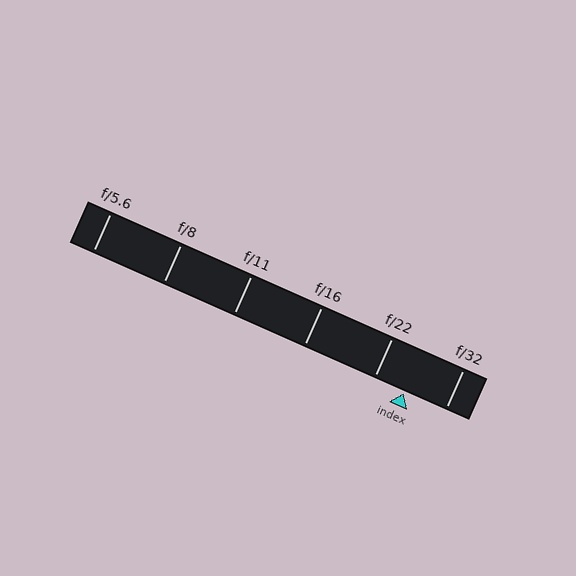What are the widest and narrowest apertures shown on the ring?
The widest aperture shown is f/5.6 and the narrowest is f/32.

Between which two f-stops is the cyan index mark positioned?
The index mark is between f/22 and f/32.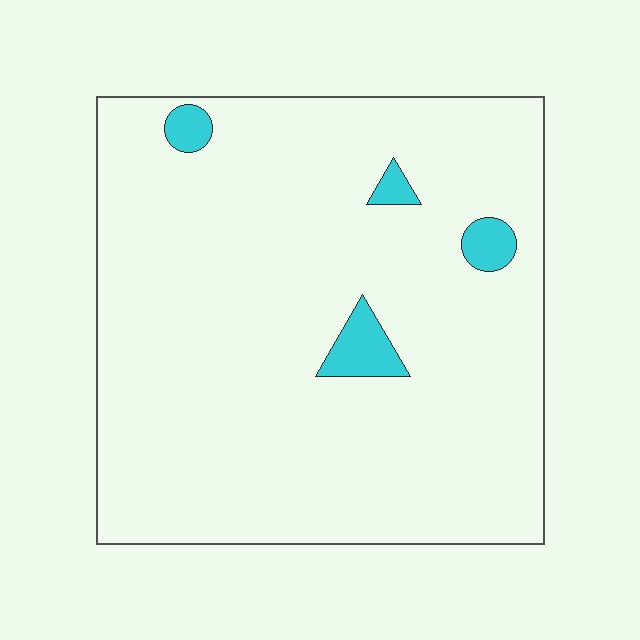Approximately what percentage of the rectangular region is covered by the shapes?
Approximately 5%.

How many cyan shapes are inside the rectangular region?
4.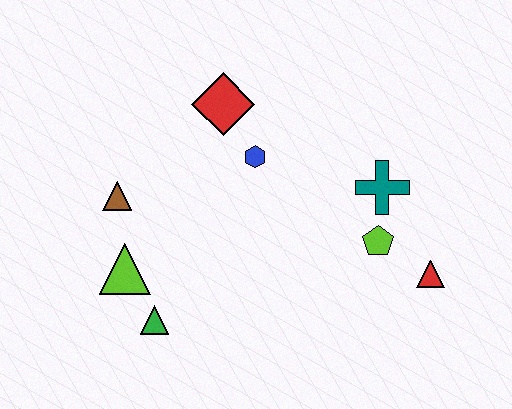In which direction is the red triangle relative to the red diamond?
The red triangle is to the right of the red diamond.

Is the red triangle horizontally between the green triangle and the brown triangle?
No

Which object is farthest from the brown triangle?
The red triangle is farthest from the brown triangle.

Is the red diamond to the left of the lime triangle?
No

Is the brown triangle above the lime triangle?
Yes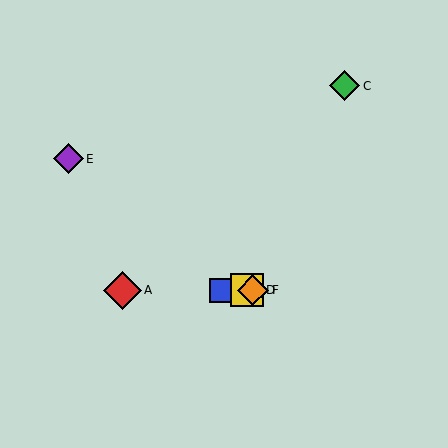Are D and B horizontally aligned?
Yes, both are at y≈290.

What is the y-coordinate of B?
Object B is at y≈290.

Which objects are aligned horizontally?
Objects A, B, D, F are aligned horizontally.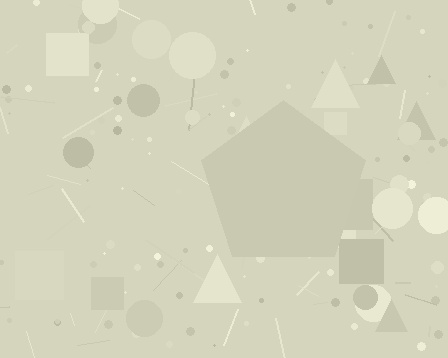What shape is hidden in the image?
A pentagon is hidden in the image.